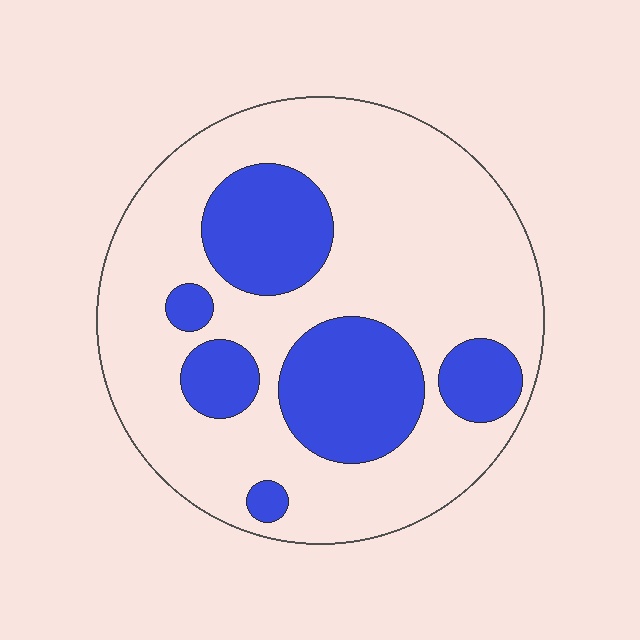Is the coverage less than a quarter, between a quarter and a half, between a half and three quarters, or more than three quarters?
Between a quarter and a half.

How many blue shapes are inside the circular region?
6.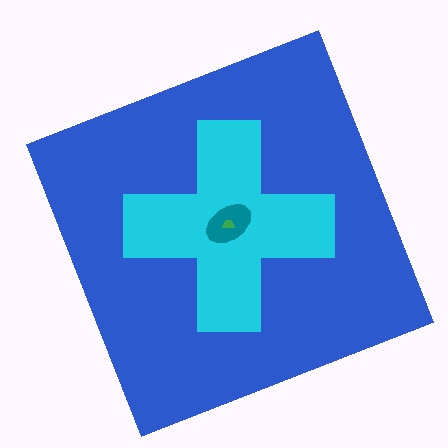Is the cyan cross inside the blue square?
Yes.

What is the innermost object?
The green trapezoid.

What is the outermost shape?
The blue square.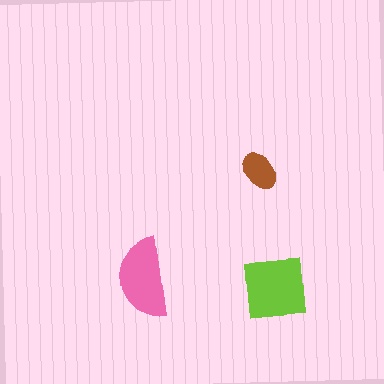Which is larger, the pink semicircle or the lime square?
The lime square.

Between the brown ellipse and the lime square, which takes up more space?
The lime square.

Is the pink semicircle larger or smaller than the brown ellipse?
Larger.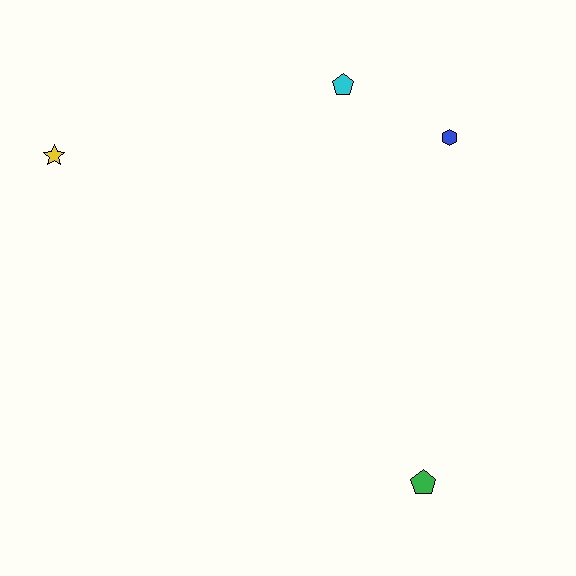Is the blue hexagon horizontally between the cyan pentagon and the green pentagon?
No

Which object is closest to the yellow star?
The cyan pentagon is closest to the yellow star.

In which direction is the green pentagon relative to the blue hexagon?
The green pentagon is below the blue hexagon.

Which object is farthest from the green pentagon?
The yellow star is farthest from the green pentagon.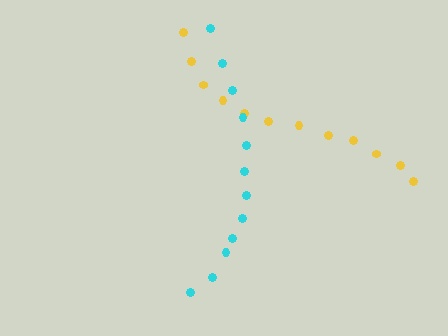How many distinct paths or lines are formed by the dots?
There are 2 distinct paths.